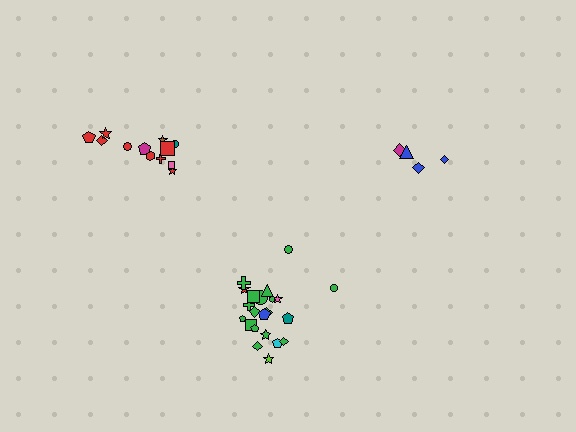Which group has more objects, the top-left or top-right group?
The top-left group.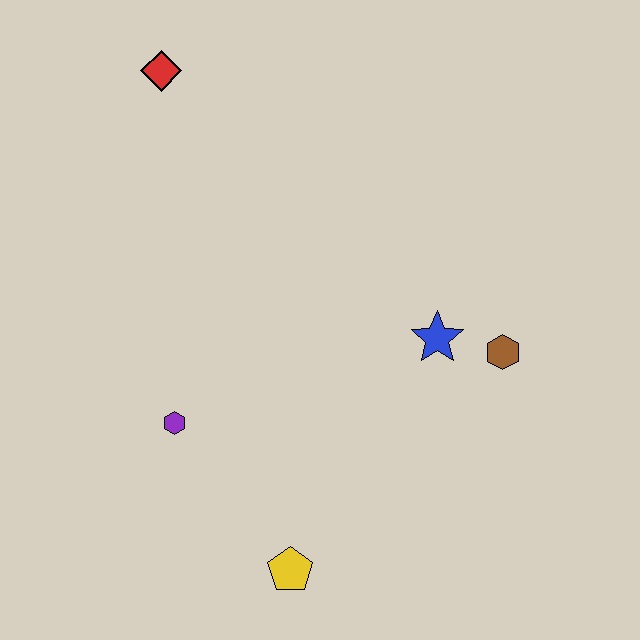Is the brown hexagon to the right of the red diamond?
Yes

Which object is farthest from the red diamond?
The yellow pentagon is farthest from the red diamond.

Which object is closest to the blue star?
The brown hexagon is closest to the blue star.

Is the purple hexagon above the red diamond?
No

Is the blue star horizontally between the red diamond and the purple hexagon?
No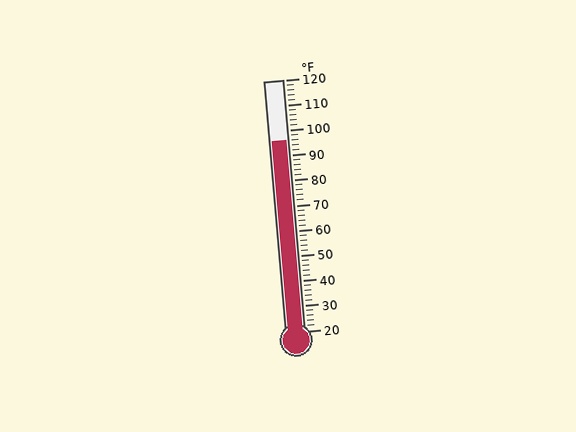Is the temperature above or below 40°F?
The temperature is above 40°F.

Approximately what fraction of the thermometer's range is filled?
The thermometer is filled to approximately 75% of its range.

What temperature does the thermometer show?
The thermometer shows approximately 96°F.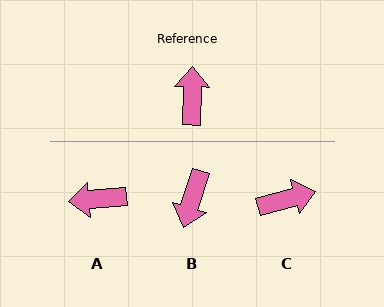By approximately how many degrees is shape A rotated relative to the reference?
Approximately 96 degrees counter-clockwise.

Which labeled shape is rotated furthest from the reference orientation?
B, about 163 degrees away.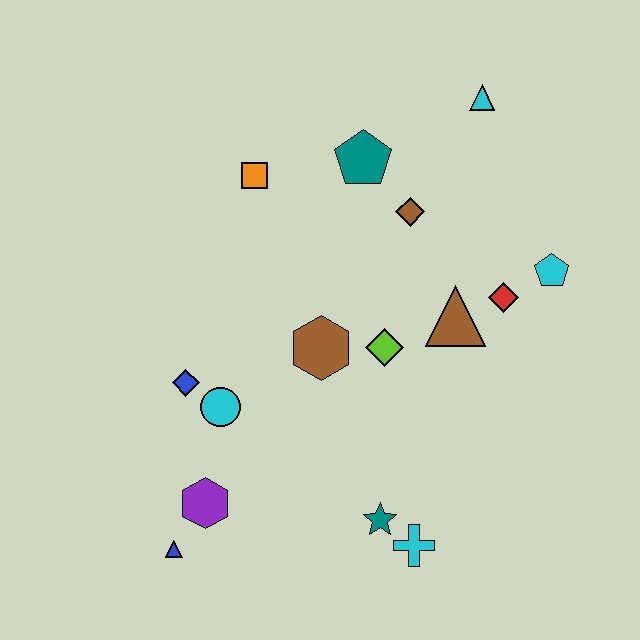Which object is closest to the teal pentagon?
The brown diamond is closest to the teal pentagon.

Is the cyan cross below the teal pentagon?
Yes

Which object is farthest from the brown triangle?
The blue triangle is farthest from the brown triangle.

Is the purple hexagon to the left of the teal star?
Yes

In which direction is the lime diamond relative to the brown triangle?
The lime diamond is to the left of the brown triangle.